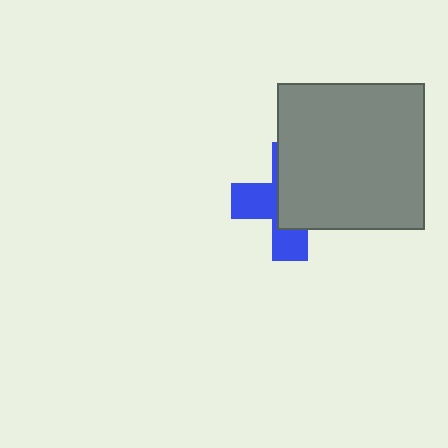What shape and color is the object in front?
The object in front is a gray square.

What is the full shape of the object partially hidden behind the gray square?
The partially hidden object is a blue cross.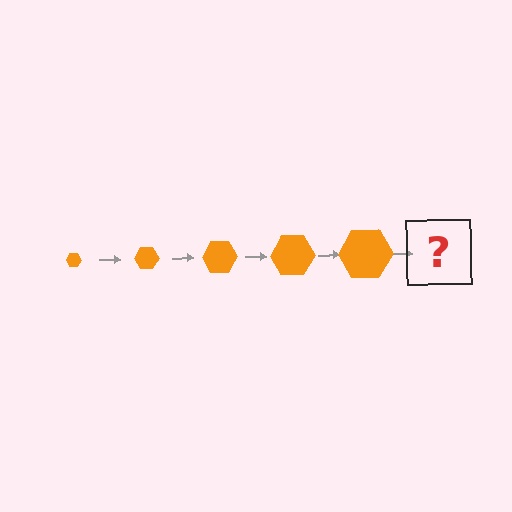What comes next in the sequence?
The next element should be an orange hexagon, larger than the previous one.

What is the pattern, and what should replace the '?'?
The pattern is that the hexagon gets progressively larger each step. The '?' should be an orange hexagon, larger than the previous one.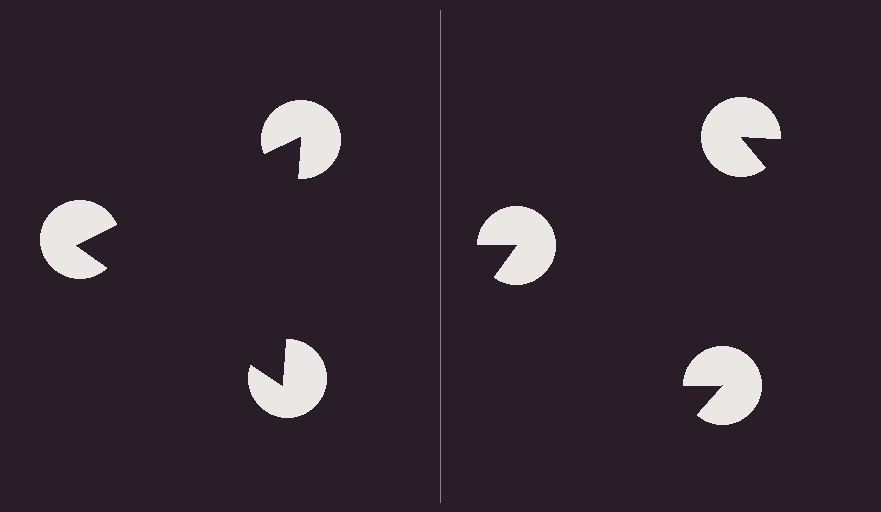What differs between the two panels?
The pac-man discs are positioned identically on both sides; only the wedge orientations differ. On the left they align to a triangle; on the right they are misaligned.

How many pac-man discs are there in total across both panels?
6 — 3 on each side.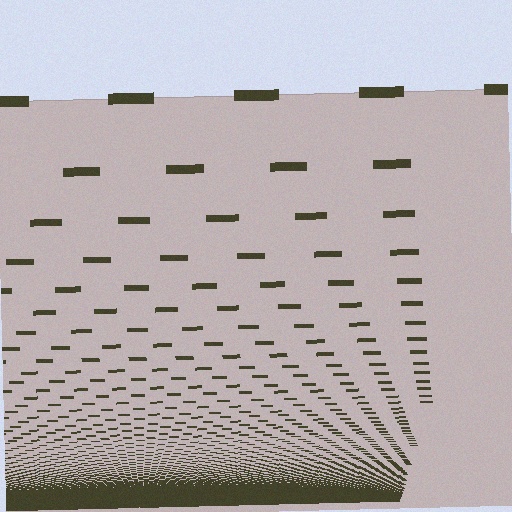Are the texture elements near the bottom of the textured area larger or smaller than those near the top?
Smaller. The gradient is inverted — elements near the bottom are smaller and denser.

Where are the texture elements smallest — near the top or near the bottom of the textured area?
Near the bottom.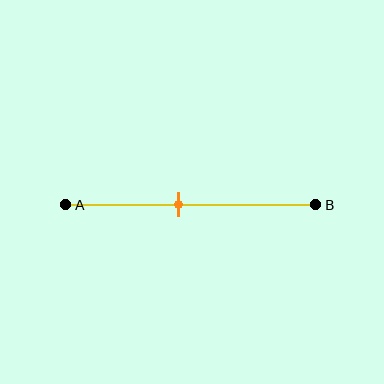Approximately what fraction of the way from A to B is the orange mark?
The orange mark is approximately 45% of the way from A to B.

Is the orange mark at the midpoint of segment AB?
No, the mark is at about 45% from A, not at the 50% midpoint.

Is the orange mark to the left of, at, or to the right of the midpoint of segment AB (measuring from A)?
The orange mark is to the left of the midpoint of segment AB.